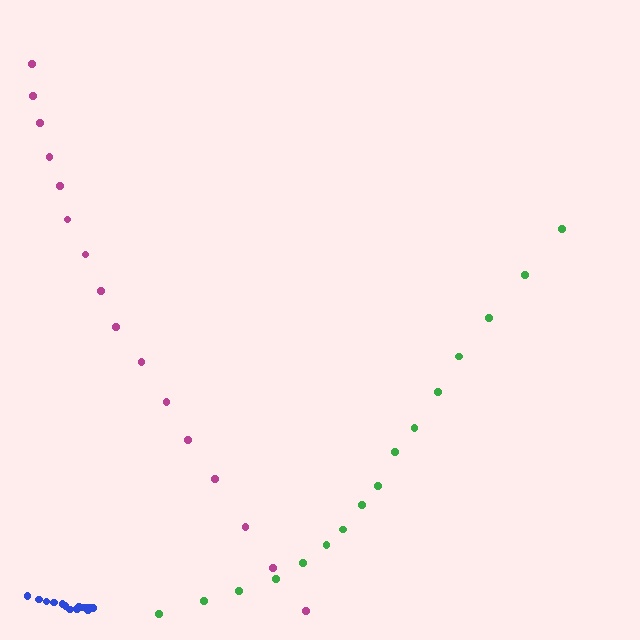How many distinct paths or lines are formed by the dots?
There are 3 distinct paths.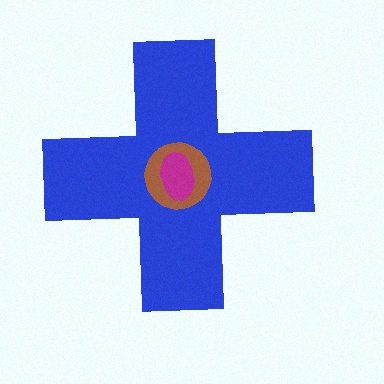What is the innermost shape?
The magenta ellipse.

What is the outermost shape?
The blue cross.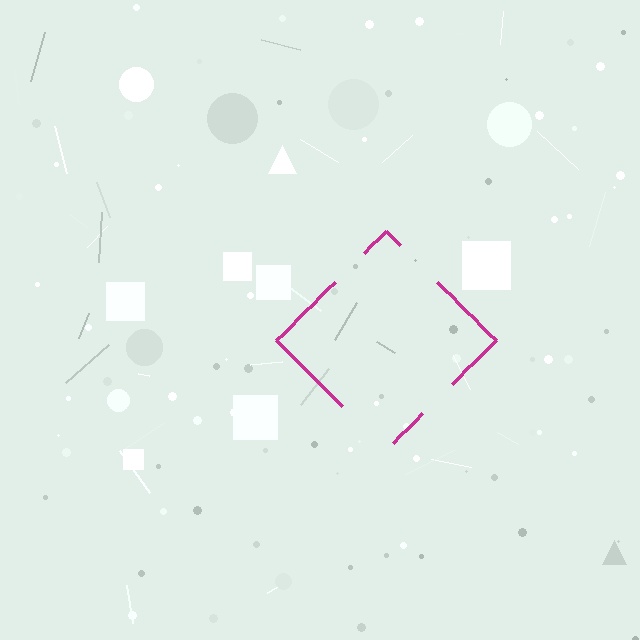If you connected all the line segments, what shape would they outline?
They would outline a diamond.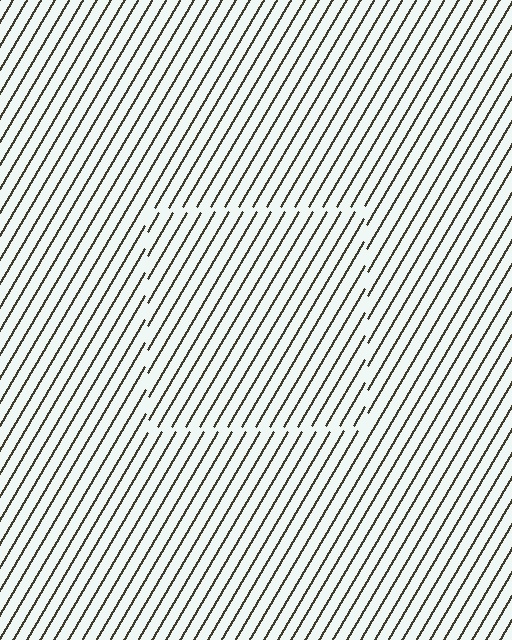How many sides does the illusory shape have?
4 sides — the line-ends trace a square.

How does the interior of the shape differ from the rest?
The interior of the shape contains the same grating, shifted by half a period — the contour is defined by the phase discontinuity where line-ends from the inner and outer gratings abut.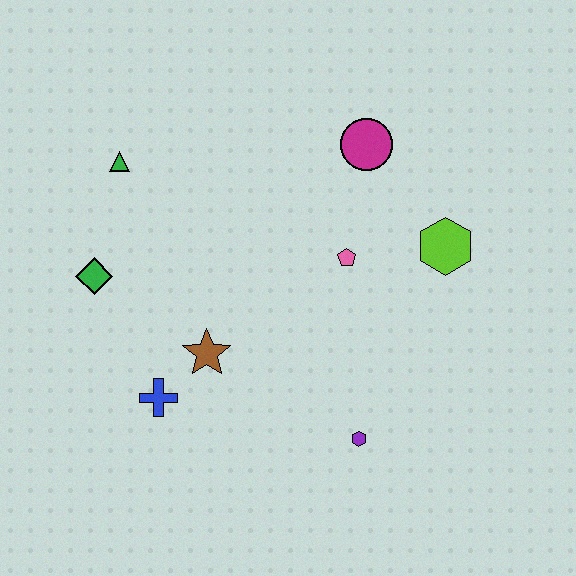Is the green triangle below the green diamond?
No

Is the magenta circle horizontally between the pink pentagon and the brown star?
No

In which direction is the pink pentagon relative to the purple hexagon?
The pink pentagon is above the purple hexagon.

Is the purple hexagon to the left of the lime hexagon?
Yes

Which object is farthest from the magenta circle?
The blue cross is farthest from the magenta circle.